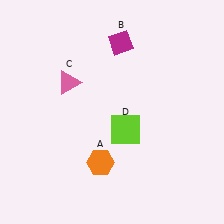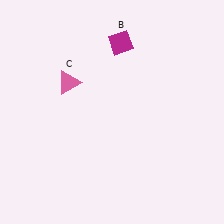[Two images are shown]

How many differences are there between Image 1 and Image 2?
There are 2 differences between the two images.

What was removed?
The lime square (D), the orange hexagon (A) were removed in Image 2.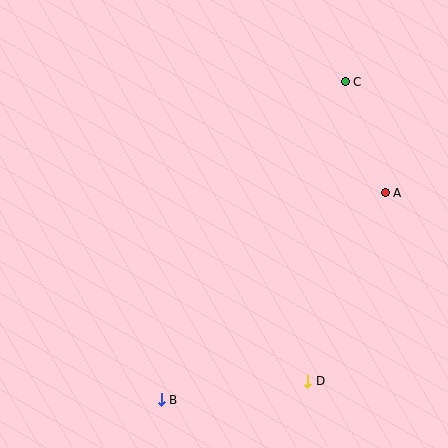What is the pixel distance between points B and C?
The distance between B and C is 368 pixels.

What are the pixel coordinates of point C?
Point C is at (345, 82).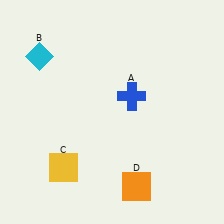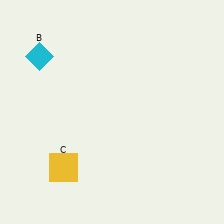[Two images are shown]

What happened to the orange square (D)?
The orange square (D) was removed in Image 2. It was in the bottom-right area of Image 1.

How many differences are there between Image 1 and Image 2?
There are 2 differences between the two images.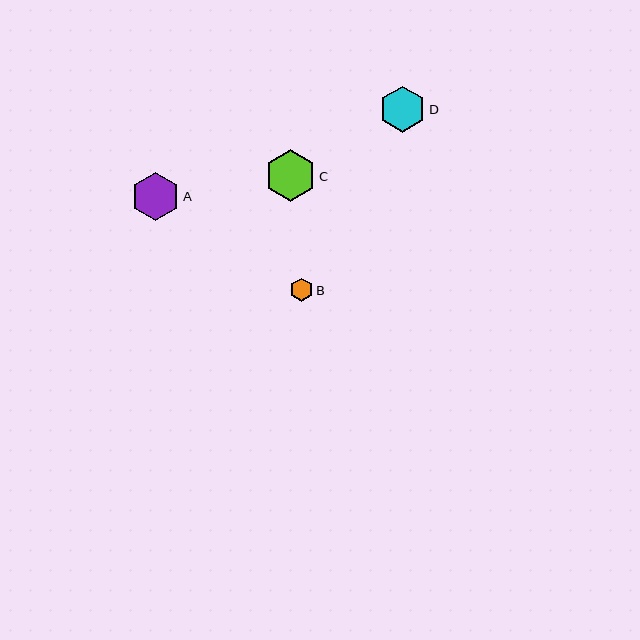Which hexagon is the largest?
Hexagon C is the largest with a size of approximately 52 pixels.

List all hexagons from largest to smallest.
From largest to smallest: C, A, D, B.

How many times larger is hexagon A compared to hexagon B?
Hexagon A is approximately 2.1 times the size of hexagon B.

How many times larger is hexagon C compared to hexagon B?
Hexagon C is approximately 2.2 times the size of hexagon B.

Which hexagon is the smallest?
Hexagon B is the smallest with a size of approximately 23 pixels.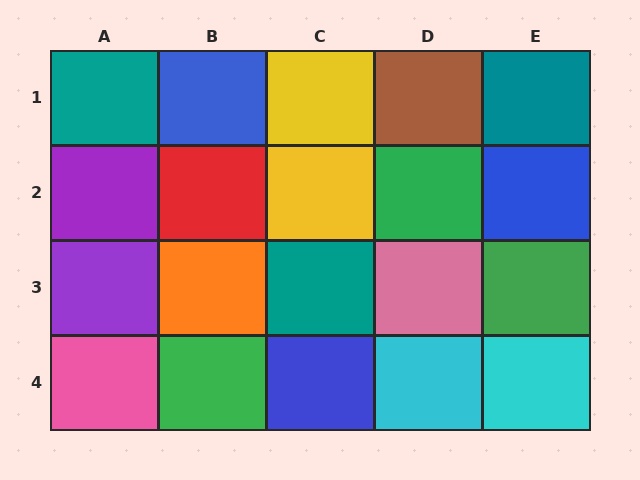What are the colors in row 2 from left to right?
Purple, red, yellow, green, blue.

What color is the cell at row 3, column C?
Teal.